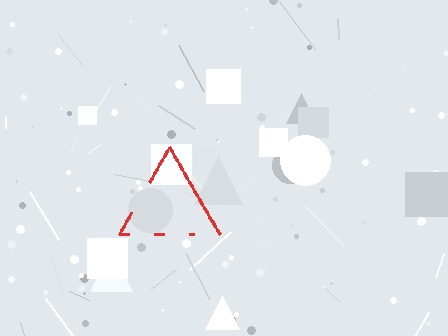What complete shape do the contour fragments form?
The contour fragments form a triangle.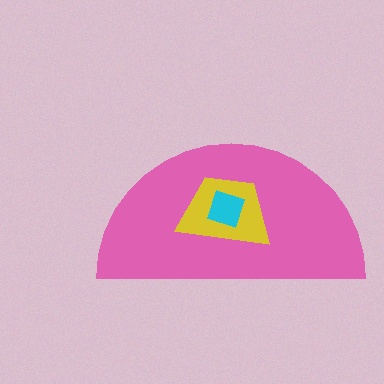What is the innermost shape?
The cyan diamond.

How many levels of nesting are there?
3.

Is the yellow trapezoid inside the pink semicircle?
Yes.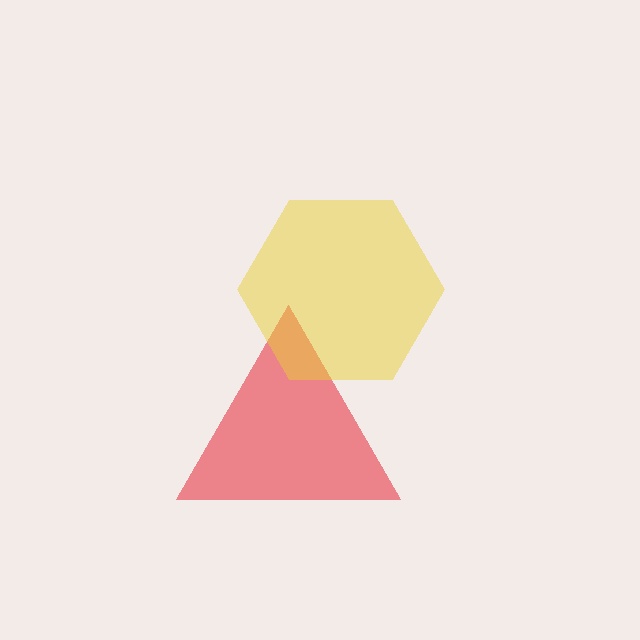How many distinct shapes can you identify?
There are 2 distinct shapes: a red triangle, a yellow hexagon.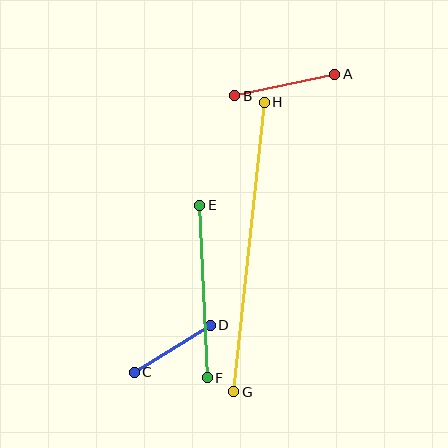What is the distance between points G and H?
The distance is approximately 291 pixels.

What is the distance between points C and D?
The distance is approximately 89 pixels.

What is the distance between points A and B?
The distance is approximately 102 pixels.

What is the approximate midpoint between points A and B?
The midpoint is at approximately (285, 85) pixels.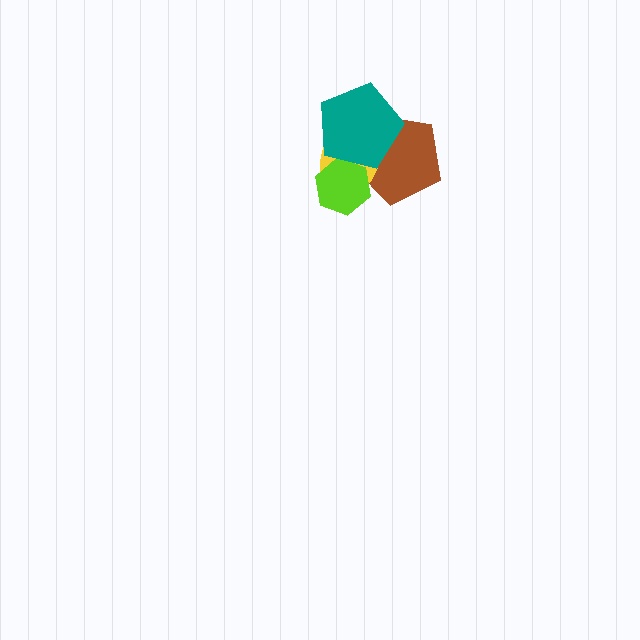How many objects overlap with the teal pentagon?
3 objects overlap with the teal pentagon.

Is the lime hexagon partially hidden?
Yes, it is partially covered by another shape.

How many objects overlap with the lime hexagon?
3 objects overlap with the lime hexagon.